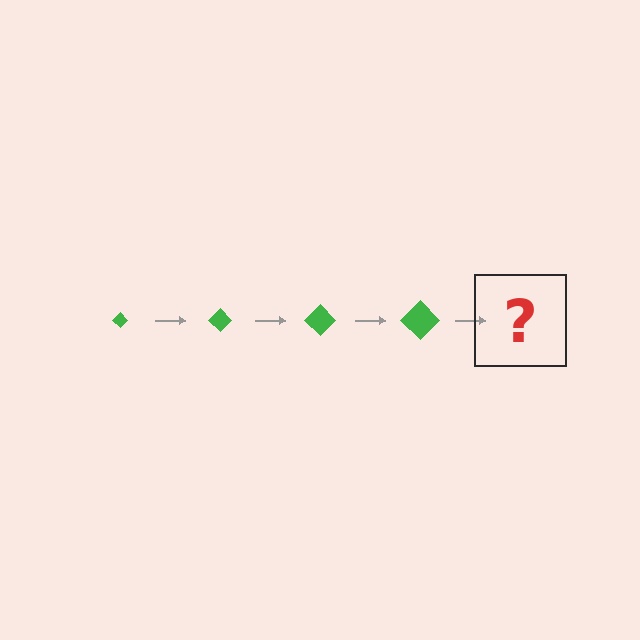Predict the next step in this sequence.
The next step is a green diamond, larger than the previous one.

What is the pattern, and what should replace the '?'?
The pattern is that the diamond gets progressively larger each step. The '?' should be a green diamond, larger than the previous one.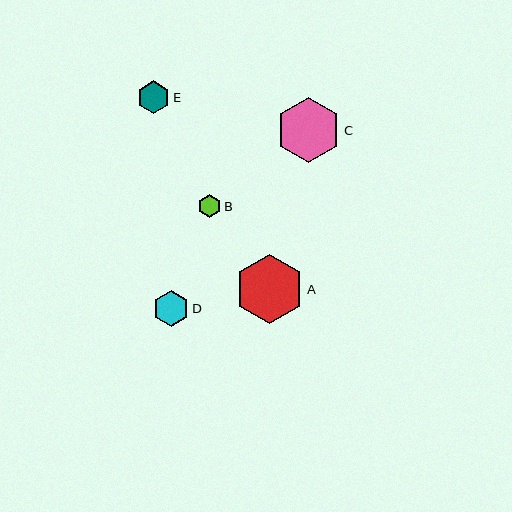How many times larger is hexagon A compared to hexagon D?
Hexagon A is approximately 1.9 times the size of hexagon D.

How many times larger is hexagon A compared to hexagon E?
Hexagon A is approximately 2.1 times the size of hexagon E.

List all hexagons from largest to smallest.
From largest to smallest: A, C, D, E, B.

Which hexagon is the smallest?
Hexagon B is the smallest with a size of approximately 23 pixels.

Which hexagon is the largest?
Hexagon A is the largest with a size of approximately 69 pixels.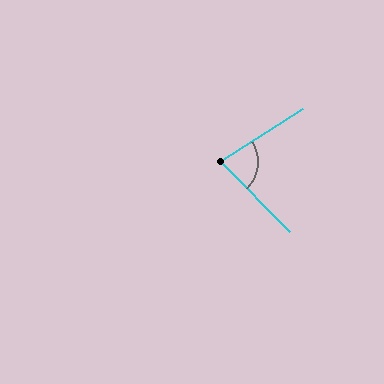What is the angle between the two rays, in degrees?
Approximately 78 degrees.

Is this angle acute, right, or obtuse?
It is acute.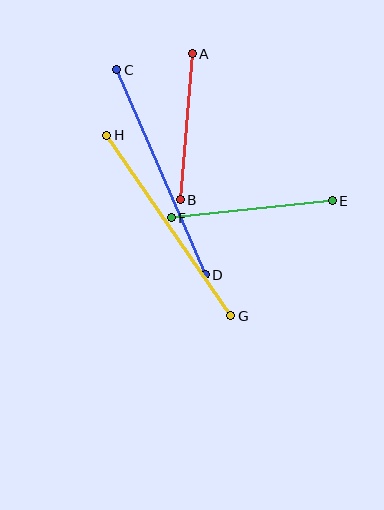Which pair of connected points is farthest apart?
Points C and D are farthest apart.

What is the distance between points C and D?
The distance is approximately 224 pixels.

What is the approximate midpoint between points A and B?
The midpoint is at approximately (186, 127) pixels.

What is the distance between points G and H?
The distance is approximately 219 pixels.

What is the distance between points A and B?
The distance is approximately 147 pixels.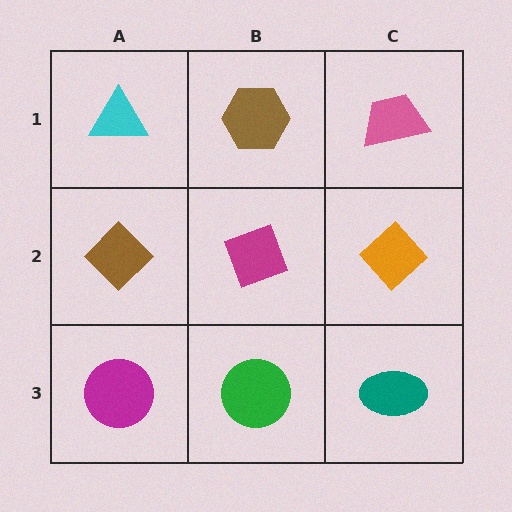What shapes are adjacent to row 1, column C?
An orange diamond (row 2, column C), a brown hexagon (row 1, column B).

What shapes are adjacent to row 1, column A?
A brown diamond (row 2, column A), a brown hexagon (row 1, column B).